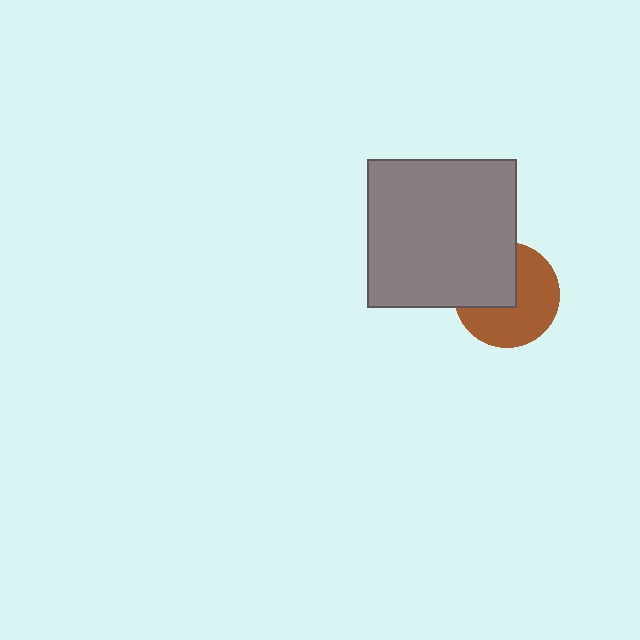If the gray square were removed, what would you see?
You would see the complete brown circle.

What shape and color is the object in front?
The object in front is a gray square.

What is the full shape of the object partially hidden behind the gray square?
The partially hidden object is a brown circle.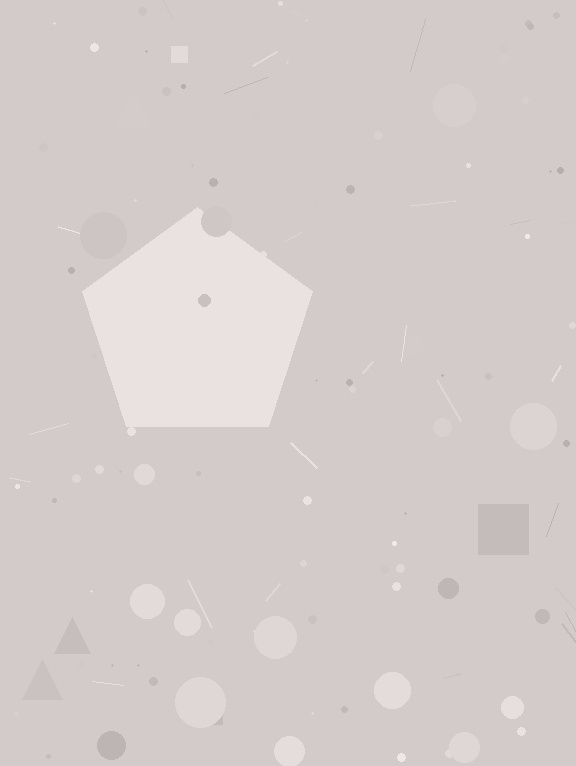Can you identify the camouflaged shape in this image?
The camouflaged shape is a pentagon.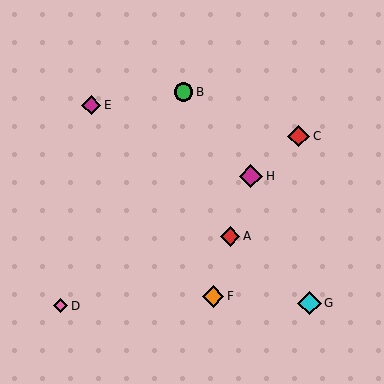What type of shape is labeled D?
Shape D is a pink diamond.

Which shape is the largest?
The cyan diamond (labeled G) is the largest.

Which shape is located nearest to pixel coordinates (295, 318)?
The cyan diamond (labeled G) at (310, 303) is nearest to that location.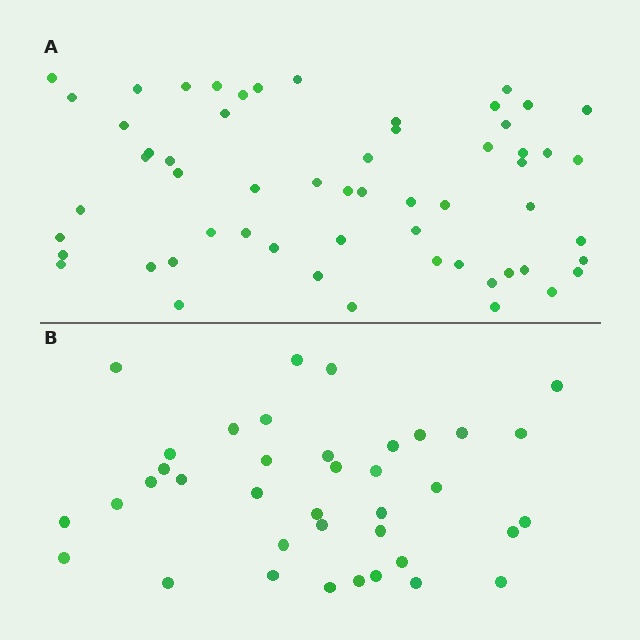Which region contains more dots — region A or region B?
Region A (the top region) has more dots.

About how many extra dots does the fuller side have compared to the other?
Region A has approximately 20 more dots than region B.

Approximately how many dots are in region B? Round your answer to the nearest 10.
About 40 dots. (The exact count is 38, which rounds to 40.)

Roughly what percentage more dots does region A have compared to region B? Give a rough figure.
About 55% more.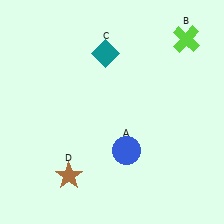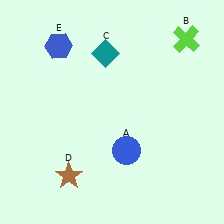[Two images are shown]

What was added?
A blue hexagon (E) was added in Image 2.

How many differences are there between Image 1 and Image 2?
There is 1 difference between the two images.